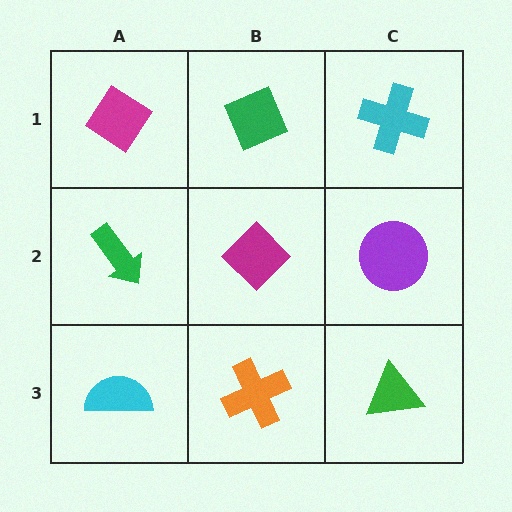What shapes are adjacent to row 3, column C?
A purple circle (row 2, column C), an orange cross (row 3, column B).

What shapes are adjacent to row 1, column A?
A green arrow (row 2, column A), a green diamond (row 1, column B).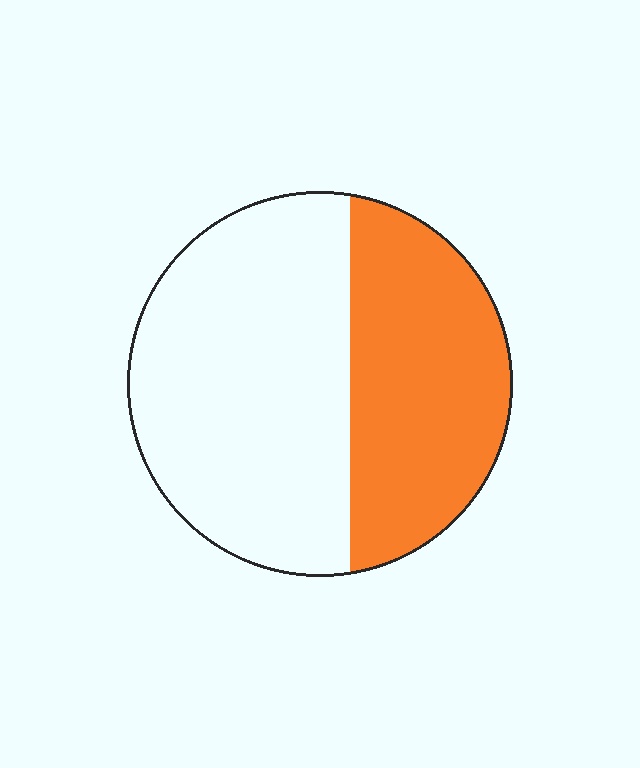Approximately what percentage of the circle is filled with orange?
Approximately 40%.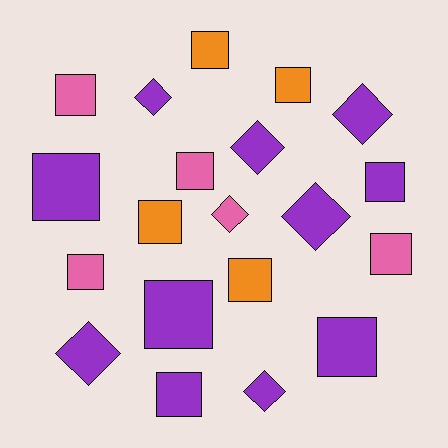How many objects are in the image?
There are 20 objects.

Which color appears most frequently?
Purple, with 11 objects.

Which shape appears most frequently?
Square, with 13 objects.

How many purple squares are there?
There are 5 purple squares.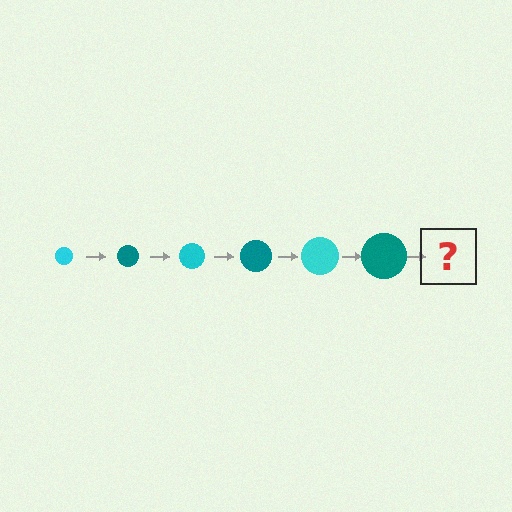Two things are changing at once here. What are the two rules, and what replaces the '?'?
The two rules are that the circle grows larger each step and the color cycles through cyan and teal. The '?' should be a cyan circle, larger than the previous one.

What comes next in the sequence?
The next element should be a cyan circle, larger than the previous one.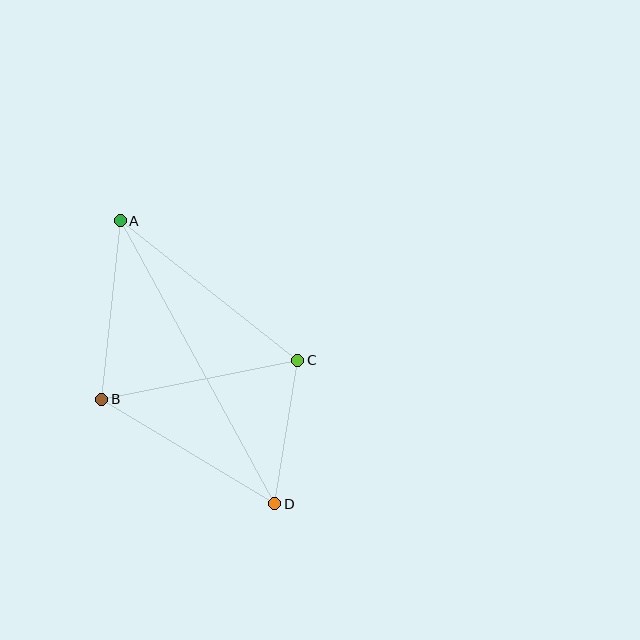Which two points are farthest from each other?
Points A and D are farthest from each other.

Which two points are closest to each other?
Points C and D are closest to each other.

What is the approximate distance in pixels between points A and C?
The distance between A and C is approximately 226 pixels.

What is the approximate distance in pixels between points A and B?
The distance between A and B is approximately 180 pixels.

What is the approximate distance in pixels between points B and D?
The distance between B and D is approximately 202 pixels.